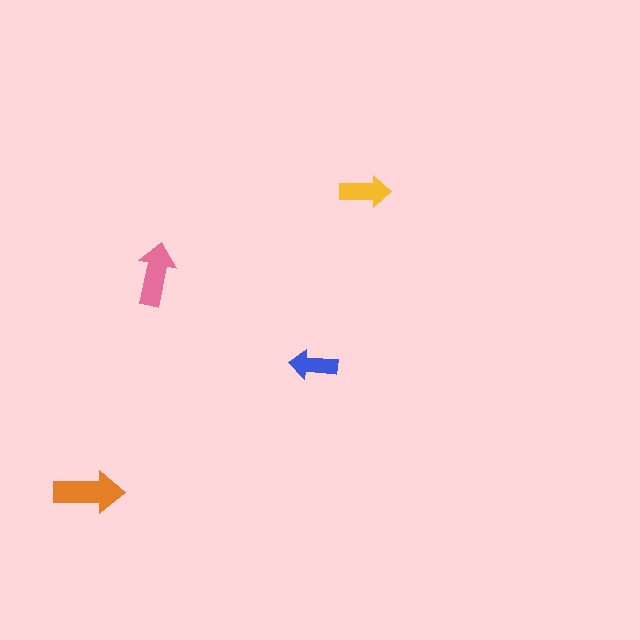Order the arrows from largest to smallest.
the orange one, the pink one, the yellow one, the blue one.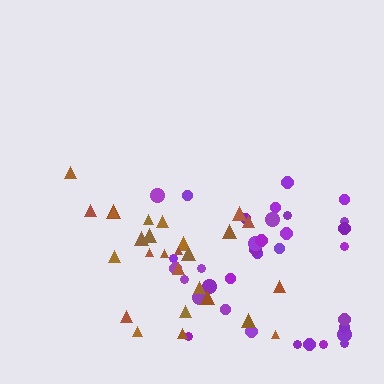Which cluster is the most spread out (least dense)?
Purple.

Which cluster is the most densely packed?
Brown.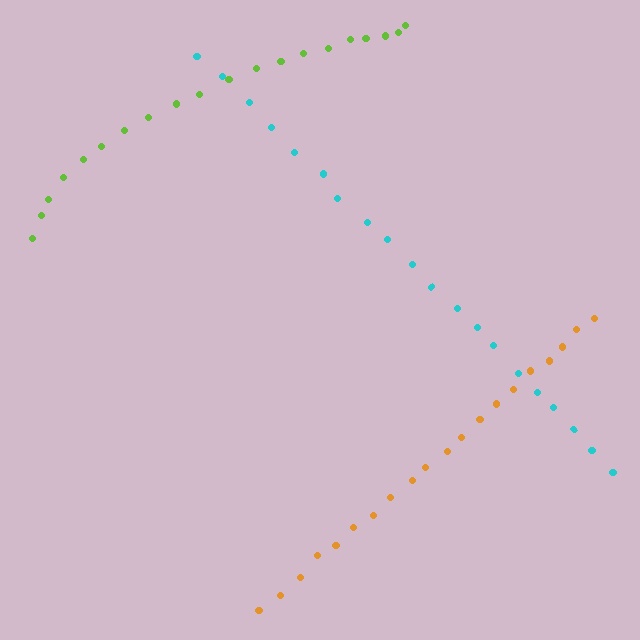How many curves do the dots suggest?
There are 3 distinct paths.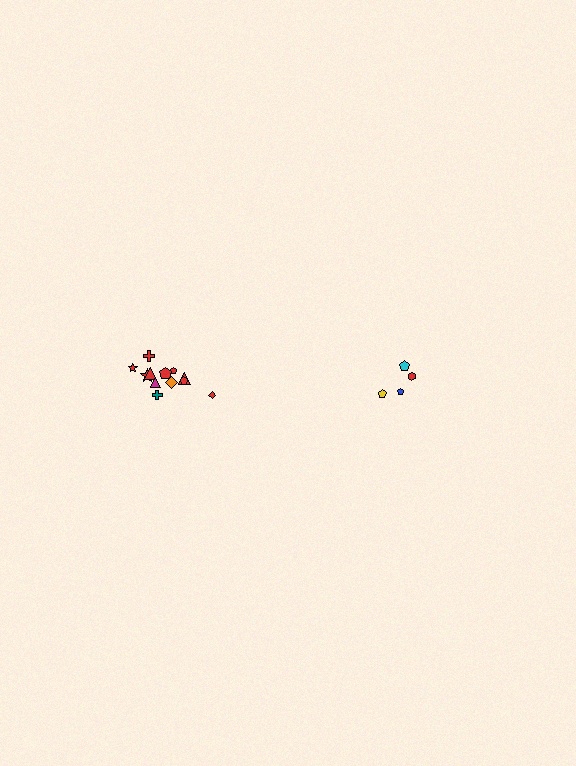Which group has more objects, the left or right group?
The left group.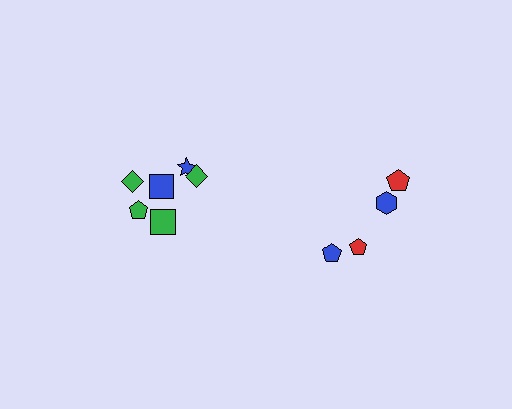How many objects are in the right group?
There are 4 objects.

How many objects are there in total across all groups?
There are 10 objects.